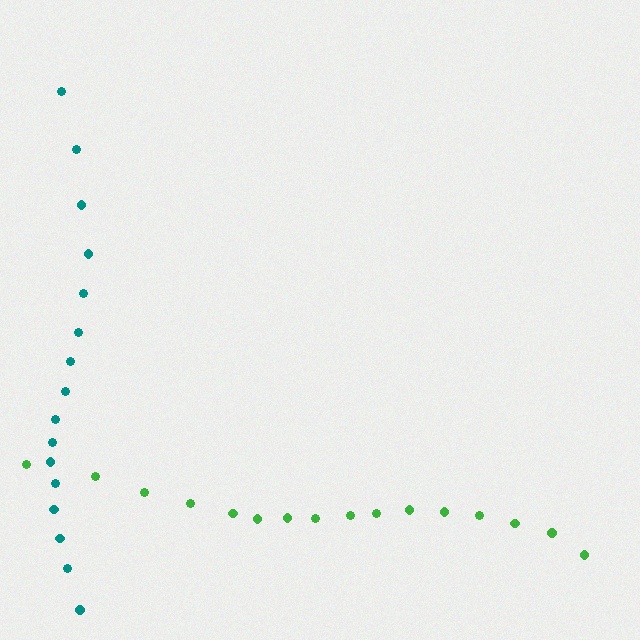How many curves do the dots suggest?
There are 2 distinct paths.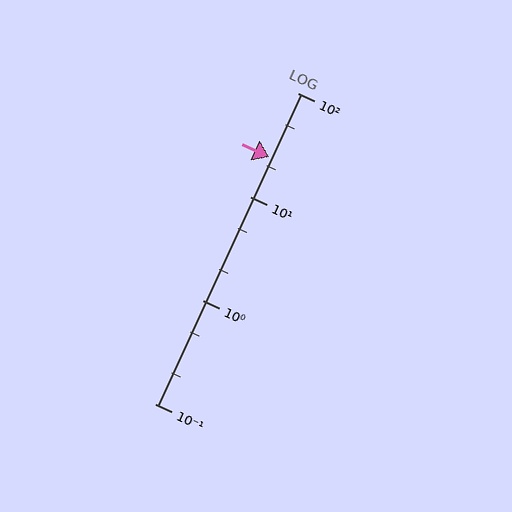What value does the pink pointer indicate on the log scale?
The pointer indicates approximately 24.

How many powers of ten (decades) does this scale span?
The scale spans 3 decades, from 0.1 to 100.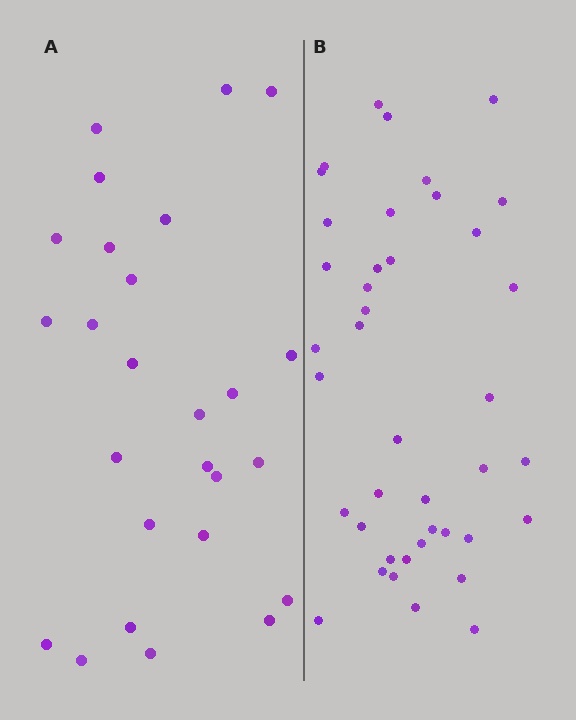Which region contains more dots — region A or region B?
Region B (the right region) has more dots.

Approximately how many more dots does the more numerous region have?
Region B has approximately 15 more dots than region A.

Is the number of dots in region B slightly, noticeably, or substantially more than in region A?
Region B has substantially more. The ratio is roughly 1.6 to 1.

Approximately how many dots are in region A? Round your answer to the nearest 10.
About 30 dots. (The exact count is 26, which rounds to 30.)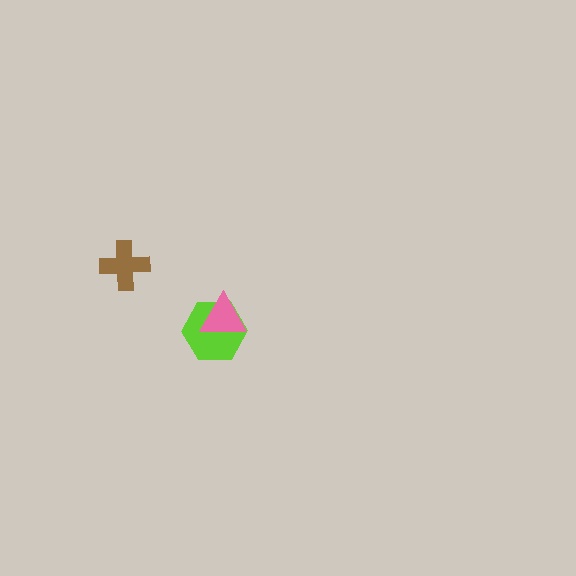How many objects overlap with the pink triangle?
1 object overlaps with the pink triangle.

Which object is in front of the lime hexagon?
The pink triangle is in front of the lime hexagon.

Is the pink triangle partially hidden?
No, no other shape covers it.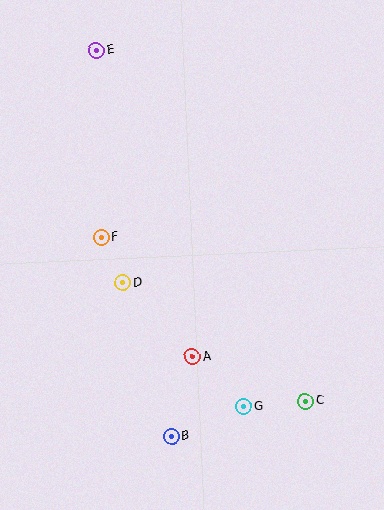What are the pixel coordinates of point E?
Point E is at (96, 51).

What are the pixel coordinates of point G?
Point G is at (244, 406).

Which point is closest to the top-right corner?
Point E is closest to the top-right corner.